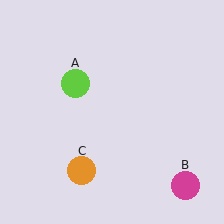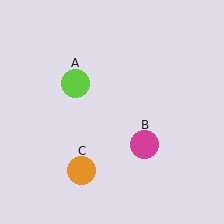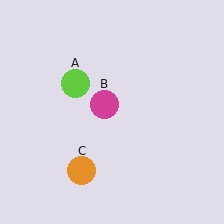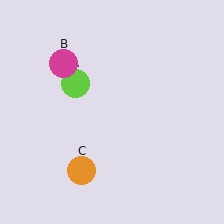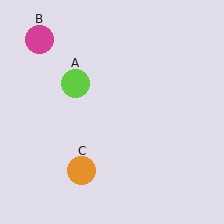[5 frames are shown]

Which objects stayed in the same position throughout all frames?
Lime circle (object A) and orange circle (object C) remained stationary.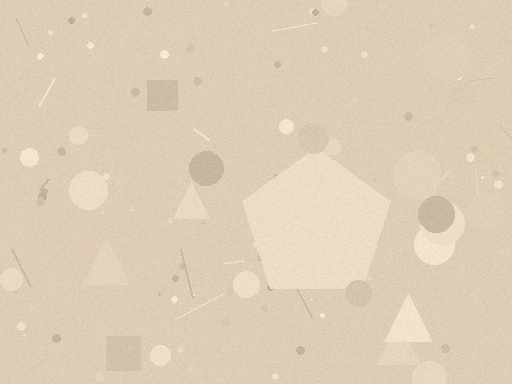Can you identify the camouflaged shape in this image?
The camouflaged shape is a pentagon.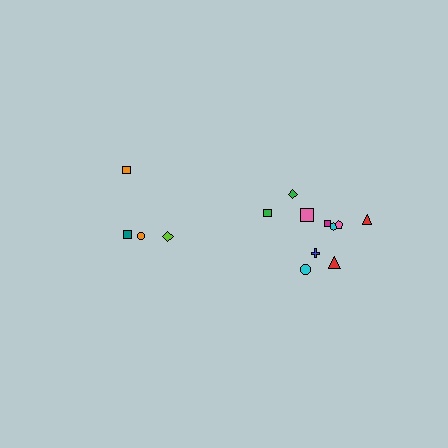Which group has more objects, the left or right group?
The right group.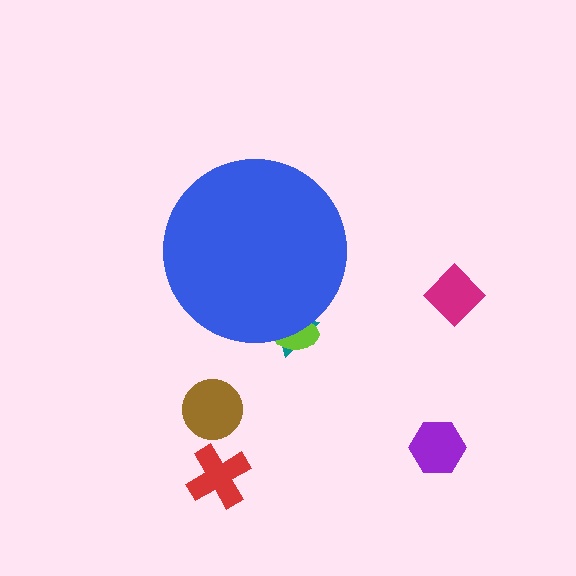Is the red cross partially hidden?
No, the red cross is fully visible.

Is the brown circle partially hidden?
No, the brown circle is fully visible.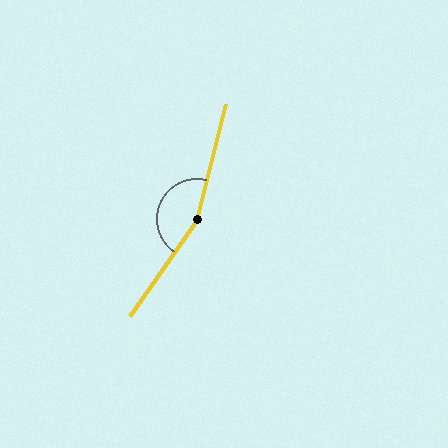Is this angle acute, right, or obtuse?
It is obtuse.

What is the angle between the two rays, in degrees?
Approximately 160 degrees.